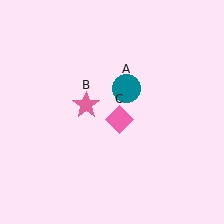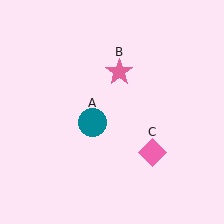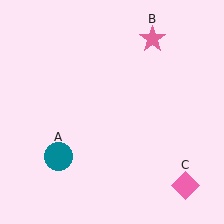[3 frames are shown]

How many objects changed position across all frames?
3 objects changed position: teal circle (object A), pink star (object B), pink diamond (object C).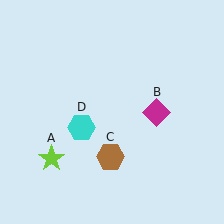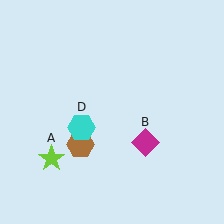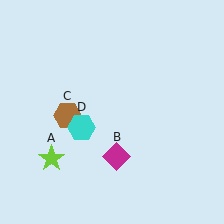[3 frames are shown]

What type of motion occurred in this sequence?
The magenta diamond (object B), brown hexagon (object C) rotated clockwise around the center of the scene.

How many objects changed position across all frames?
2 objects changed position: magenta diamond (object B), brown hexagon (object C).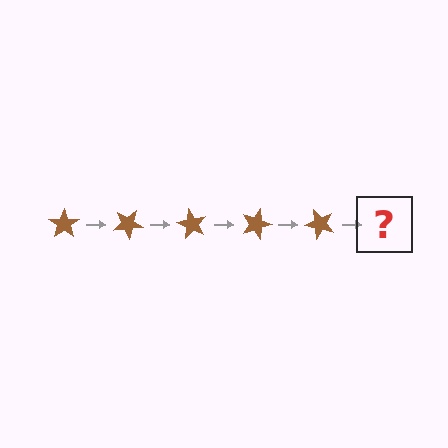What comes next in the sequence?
The next element should be a brown star rotated 150 degrees.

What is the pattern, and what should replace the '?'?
The pattern is that the star rotates 30 degrees each step. The '?' should be a brown star rotated 150 degrees.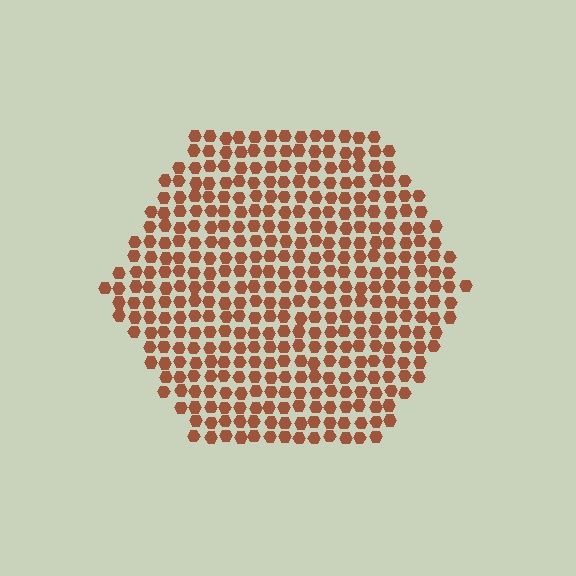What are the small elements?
The small elements are hexagons.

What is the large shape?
The large shape is a hexagon.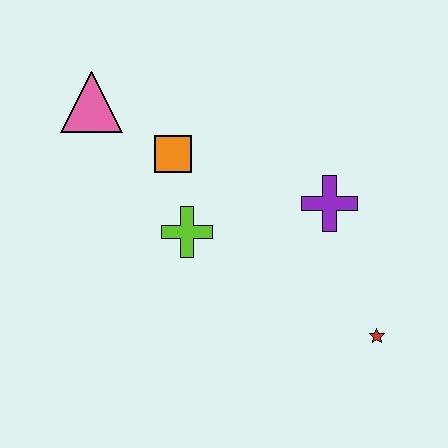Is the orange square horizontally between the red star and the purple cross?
No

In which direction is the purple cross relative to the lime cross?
The purple cross is to the right of the lime cross.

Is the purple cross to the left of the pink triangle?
No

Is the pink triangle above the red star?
Yes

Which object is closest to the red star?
The purple cross is closest to the red star.